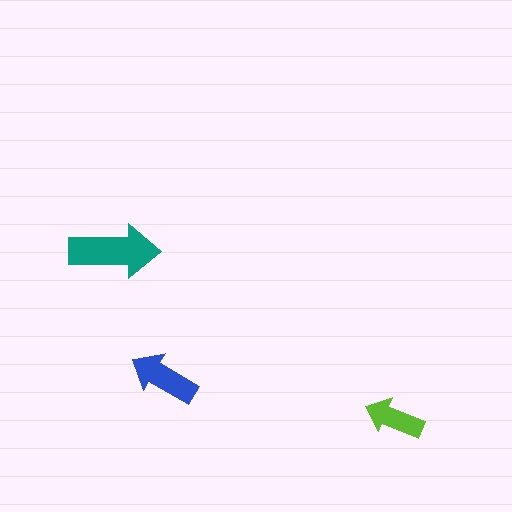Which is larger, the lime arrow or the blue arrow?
The blue one.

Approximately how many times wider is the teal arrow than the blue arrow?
About 1.5 times wider.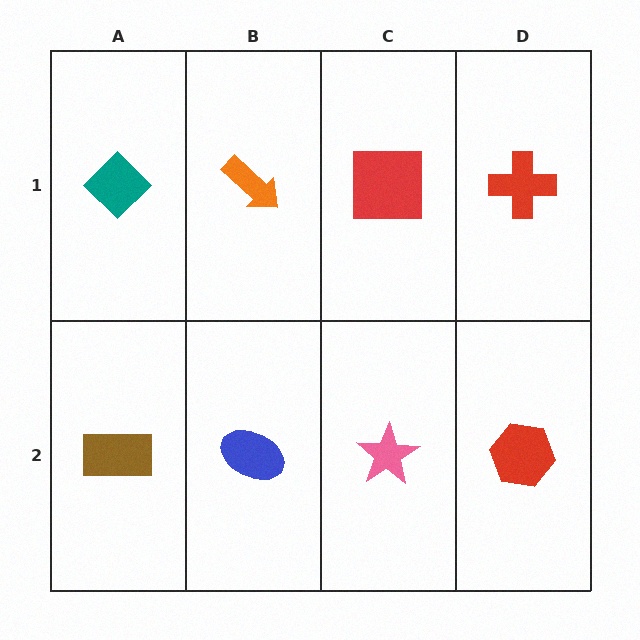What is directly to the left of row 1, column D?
A red square.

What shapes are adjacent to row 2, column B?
An orange arrow (row 1, column B), a brown rectangle (row 2, column A), a pink star (row 2, column C).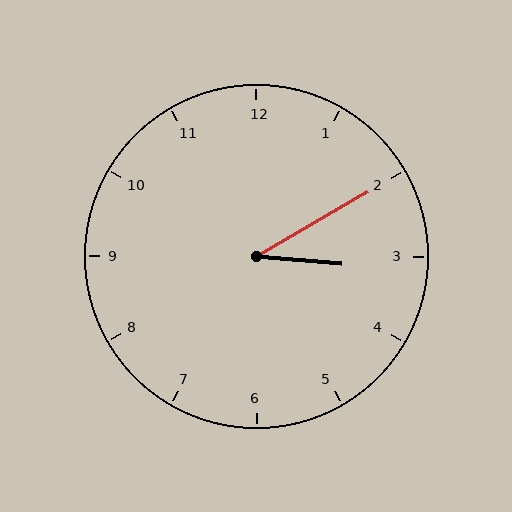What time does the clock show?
3:10.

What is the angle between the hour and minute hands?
Approximately 35 degrees.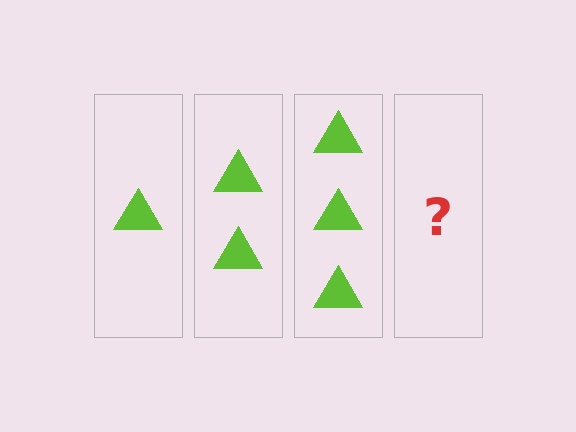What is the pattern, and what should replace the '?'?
The pattern is that each step adds one more triangle. The '?' should be 4 triangles.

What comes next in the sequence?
The next element should be 4 triangles.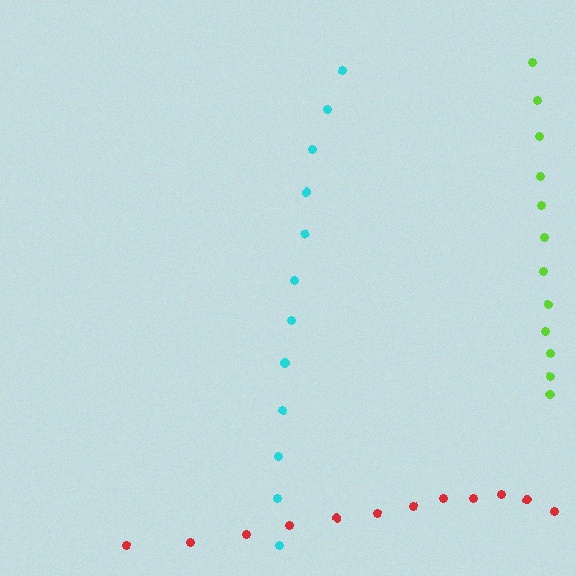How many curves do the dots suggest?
There are 3 distinct paths.